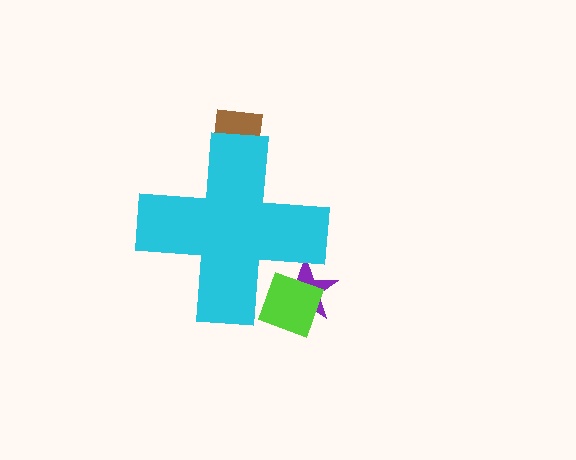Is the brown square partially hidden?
Yes, the brown square is partially hidden behind the cyan cross.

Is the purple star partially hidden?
Yes, the purple star is partially hidden behind the cyan cross.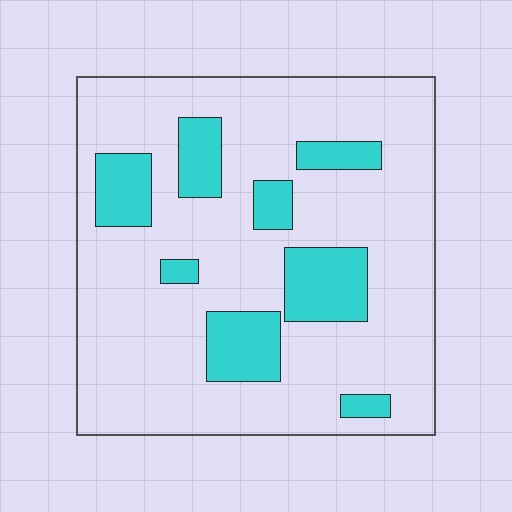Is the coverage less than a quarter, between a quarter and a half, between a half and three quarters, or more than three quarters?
Less than a quarter.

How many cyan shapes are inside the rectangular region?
8.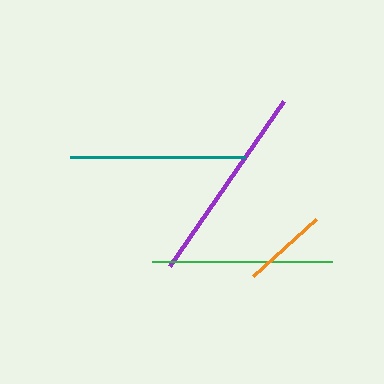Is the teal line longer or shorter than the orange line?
The teal line is longer than the orange line.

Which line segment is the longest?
The purple line is the longest at approximately 201 pixels.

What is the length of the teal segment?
The teal segment is approximately 175 pixels long.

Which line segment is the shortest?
The orange line is the shortest at approximately 86 pixels.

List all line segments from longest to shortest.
From longest to shortest: purple, green, teal, orange.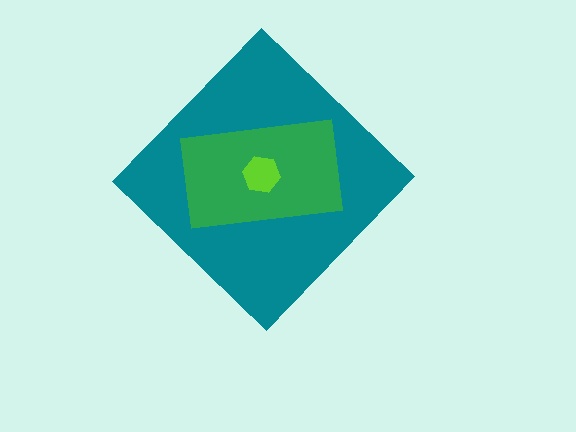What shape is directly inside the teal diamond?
The green rectangle.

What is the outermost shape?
The teal diamond.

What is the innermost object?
The lime hexagon.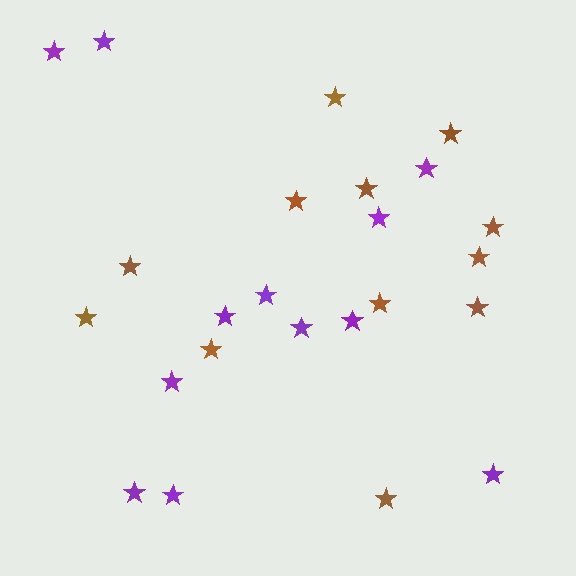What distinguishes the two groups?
There are 2 groups: one group of purple stars (12) and one group of brown stars (12).